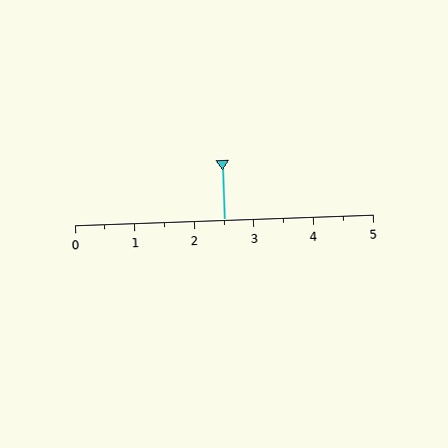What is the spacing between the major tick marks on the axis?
The major ticks are spaced 1 apart.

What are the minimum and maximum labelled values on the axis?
The axis runs from 0 to 5.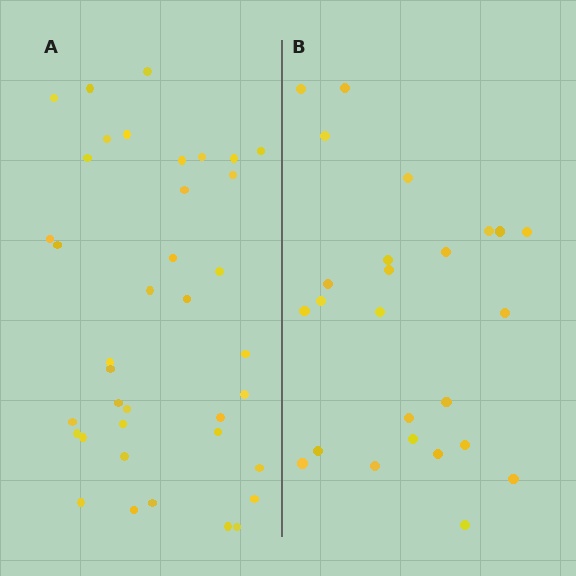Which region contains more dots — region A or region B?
Region A (the left region) has more dots.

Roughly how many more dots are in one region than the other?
Region A has approximately 15 more dots than region B.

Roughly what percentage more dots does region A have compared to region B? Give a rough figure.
About 50% more.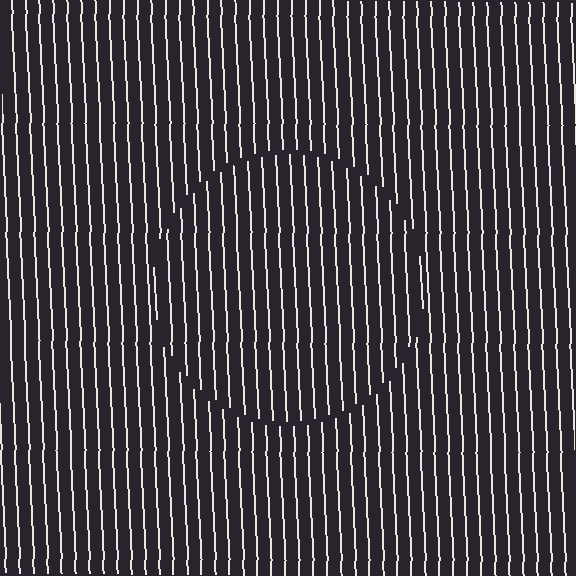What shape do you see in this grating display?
An illusory circle. The interior of the shape contains the same grating, shifted by half a period — the contour is defined by the phase discontinuity where line-ends from the inner and outer gratings abut.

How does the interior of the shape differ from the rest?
The interior of the shape contains the same grating, shifted by half a period — the contour is defined by the phase discontinuity where line-ends from the inner and outer gratings abut.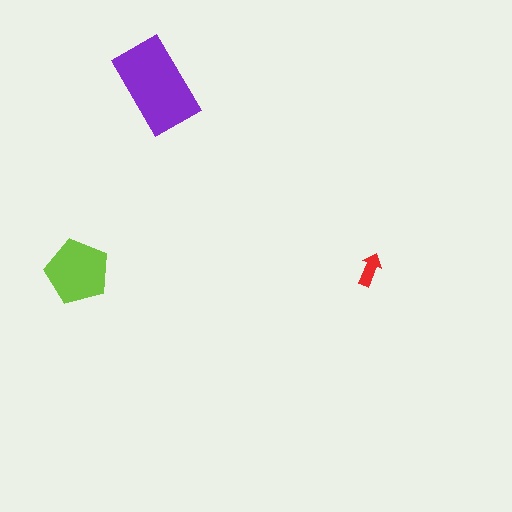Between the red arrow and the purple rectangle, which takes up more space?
The purple rectangle.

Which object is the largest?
The purple rectangle.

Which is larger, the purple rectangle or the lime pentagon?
The purple rectangle.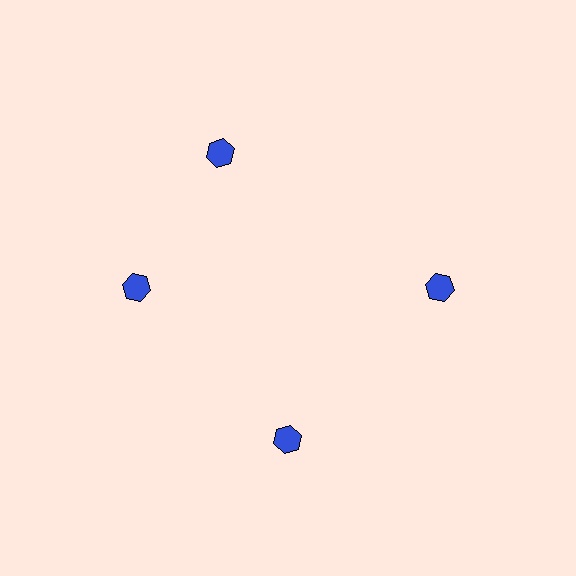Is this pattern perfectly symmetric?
No. The 4 blue hexagons are arranged in a ring, but one element near the 12 o'clock position is rotated out of alignment along the ring, breaking the 4-fold rotational symmetry.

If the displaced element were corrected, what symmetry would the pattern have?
It would have 4-fold rotational symmetry — the pattern would map onto itself every 90 degrees.